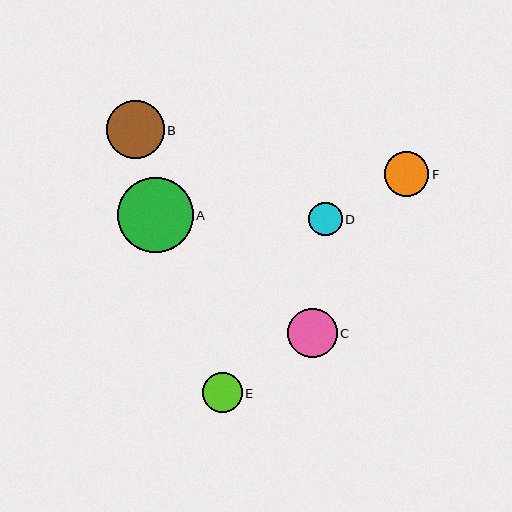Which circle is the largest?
Circle A is the largest with a size of approximately 76 pixels.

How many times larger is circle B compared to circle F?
Circle B is approximately 1.3 times the size of circle F.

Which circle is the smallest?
Circle D is the smallest with a size of approximately 34 pixels.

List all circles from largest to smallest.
From largest to smallest: A, B, C, F, E, D.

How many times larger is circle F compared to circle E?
Circle F is approximately 1.1 times the size of circle E.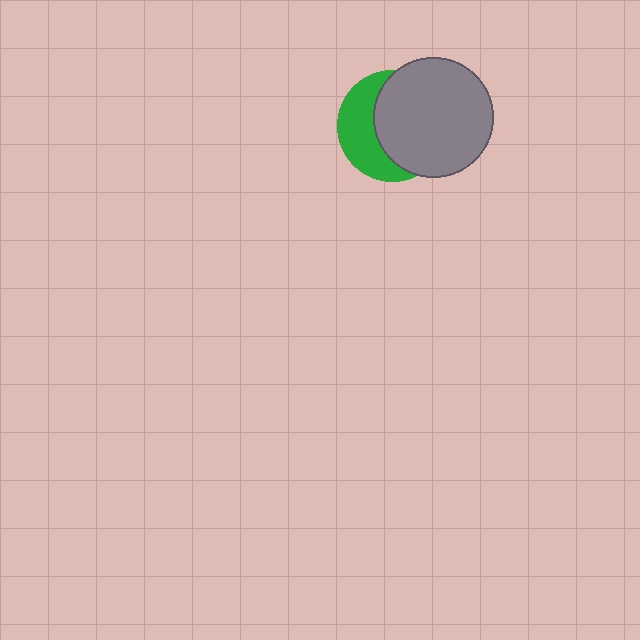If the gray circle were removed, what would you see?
You would see the complete green circle.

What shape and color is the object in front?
The object in front is a gray circle.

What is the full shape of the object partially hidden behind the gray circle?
The partially hidden object is a green circle.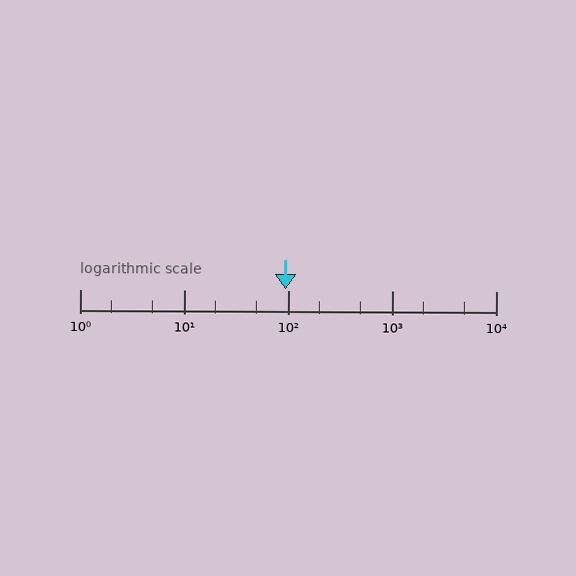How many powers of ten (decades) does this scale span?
The scale spans 4 decades, from 1 to 10000.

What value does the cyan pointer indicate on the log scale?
The pointer indicates approximately 94.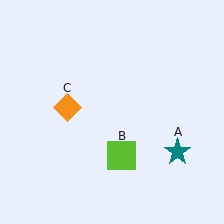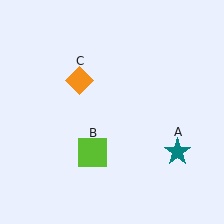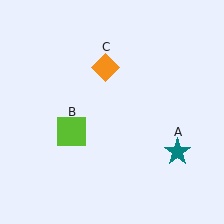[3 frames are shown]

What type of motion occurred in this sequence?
The lime square (object B), orange diamond (object C) rotated clockwise around the center of the scene.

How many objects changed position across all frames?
2 objects changed position: lime square (object B), orange diamond (object C).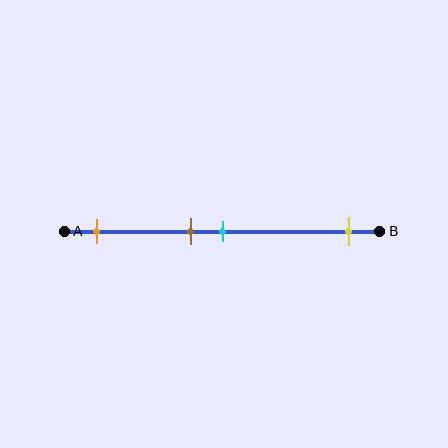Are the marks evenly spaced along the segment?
No, the marks are not evenly spaced.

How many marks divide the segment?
There are 4 marks dividing the segment.